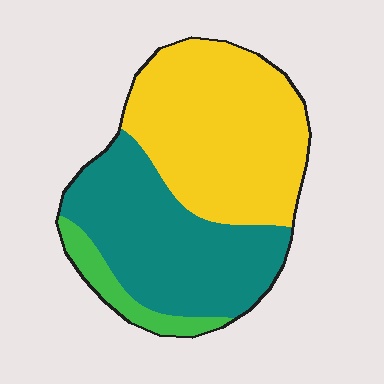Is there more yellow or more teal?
Yellow.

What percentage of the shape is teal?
Teal takes up between a third and a half of the shape.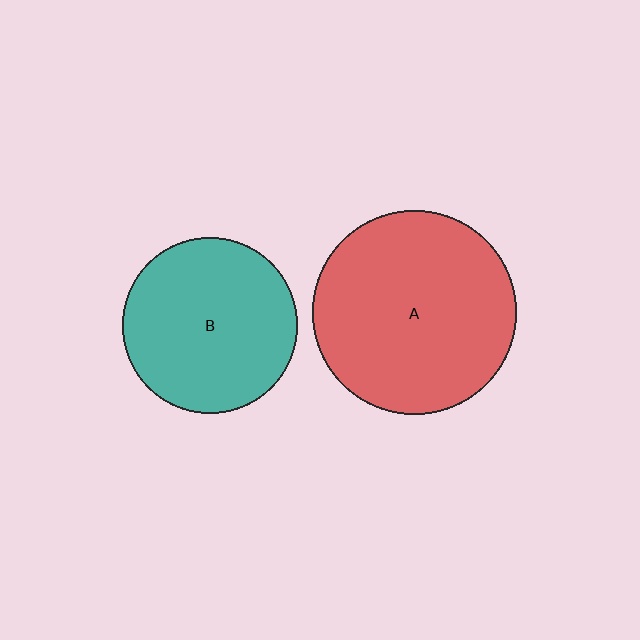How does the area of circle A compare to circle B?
Approximately 1.3 times.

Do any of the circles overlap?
No, none of the circles overlap.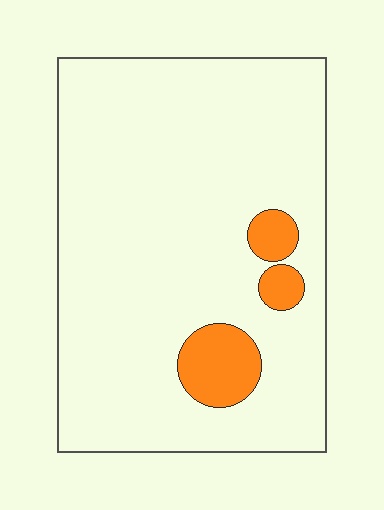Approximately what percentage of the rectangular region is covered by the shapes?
Approximately 10%.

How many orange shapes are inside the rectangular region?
3.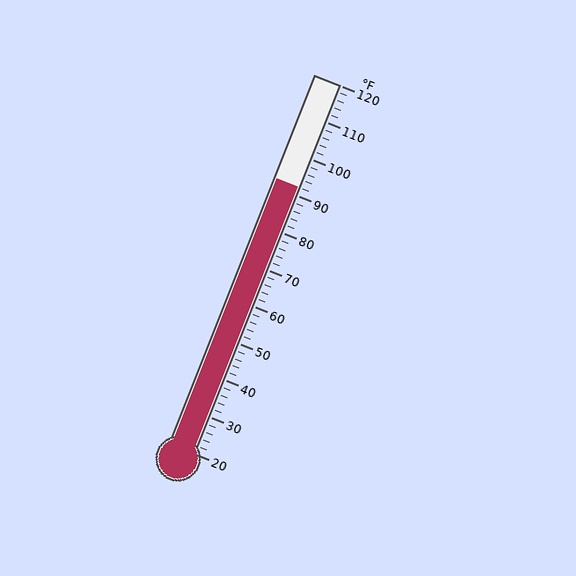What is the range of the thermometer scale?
The thermometer scale ranges from 20°F to 120°F.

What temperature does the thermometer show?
The thermometer shows approximately 92°F.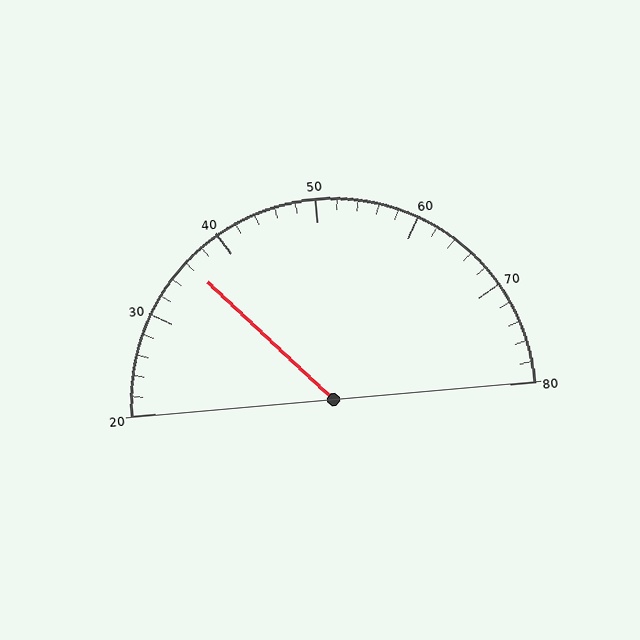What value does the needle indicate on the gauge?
The needle indicates approximately 36.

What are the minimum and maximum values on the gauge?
The gauge ranges from 20 to 80.